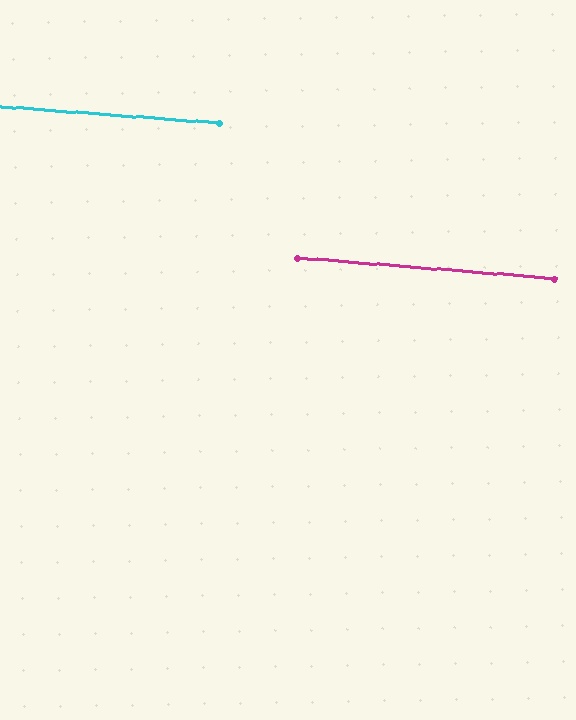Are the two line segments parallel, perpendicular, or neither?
Parallel — their directions differ by only 0.3°.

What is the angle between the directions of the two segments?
Approximately 0 degrees.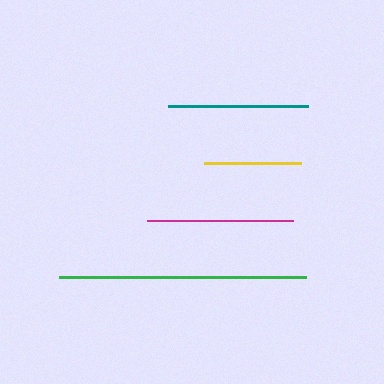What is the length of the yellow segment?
The yellow segment is approximately 97 pixels long.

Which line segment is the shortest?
The yellow line is the shortest at approximately 97 pixels.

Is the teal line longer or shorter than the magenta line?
The magenta line is longer than the teal line.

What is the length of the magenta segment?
The magenta segment is approximately 146 pixels long.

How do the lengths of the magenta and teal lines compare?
The magenta and teal lines are approximately the same length.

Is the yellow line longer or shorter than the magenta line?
The magenta line is longer than the yellow line.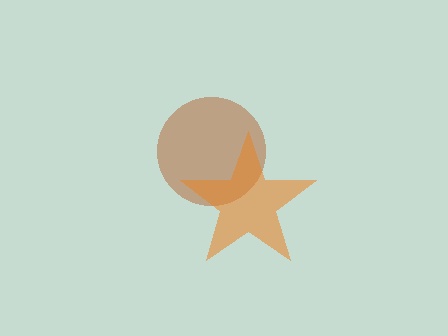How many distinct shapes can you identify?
There are 2 distinct shapes: a brown circle, an orange star.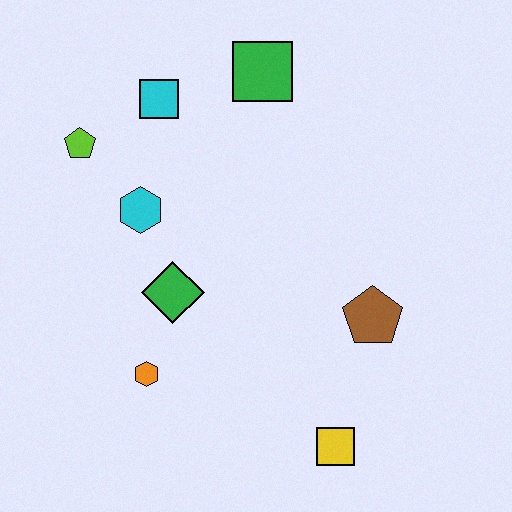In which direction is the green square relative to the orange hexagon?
The green square is above the orange hexagon.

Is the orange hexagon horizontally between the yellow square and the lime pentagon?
Yes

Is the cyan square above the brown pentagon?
Yes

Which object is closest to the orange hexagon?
The green diamond is closest to the orange hexagon.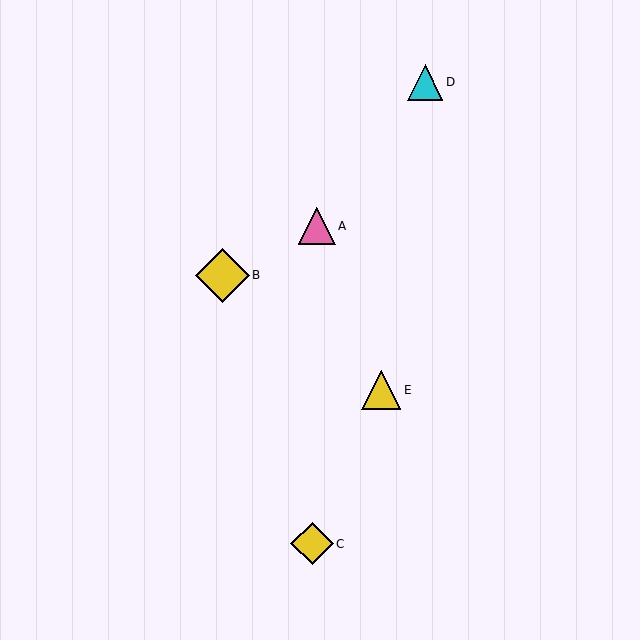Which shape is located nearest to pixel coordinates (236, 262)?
The yellow diamond (labeled B) at (222, 275) is nearest to that location.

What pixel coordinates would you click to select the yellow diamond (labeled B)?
Click at (222, 275) to select the yellow diamond B.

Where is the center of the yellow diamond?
The center of the yellow diamond is at (222, 275).